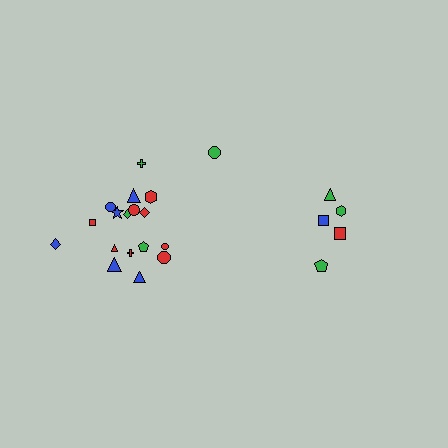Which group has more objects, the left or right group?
The left group.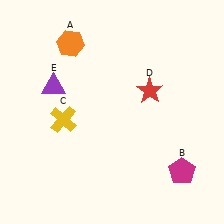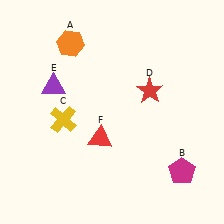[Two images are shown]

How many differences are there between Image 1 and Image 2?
There is 1 difference between the two images.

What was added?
A red triangle (F) was added in Image 2.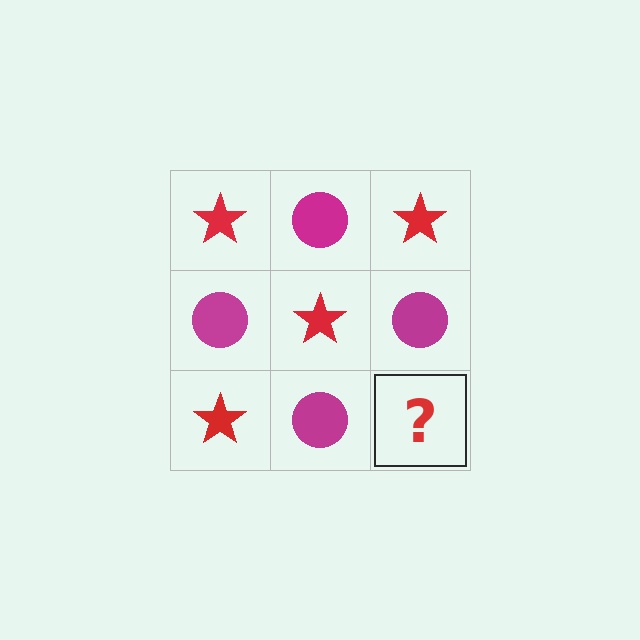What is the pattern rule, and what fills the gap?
The rule is that it alternates red star and magenta circle in a checkerboard pattern. The gap should be filled with a red star.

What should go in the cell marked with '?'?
The missing cell should contain a red star.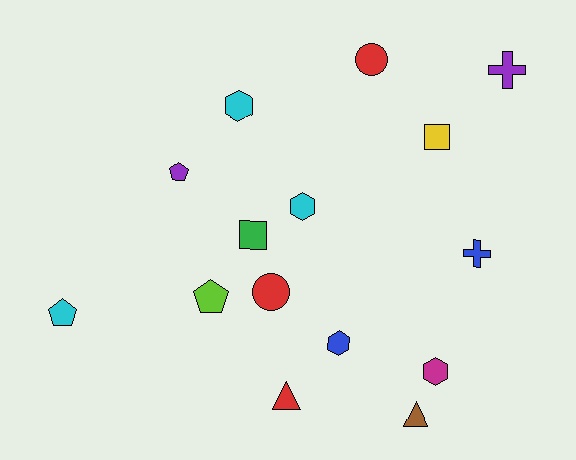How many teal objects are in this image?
There are no teal objects.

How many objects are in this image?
There are 15 objects.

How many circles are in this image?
There are 2 circles.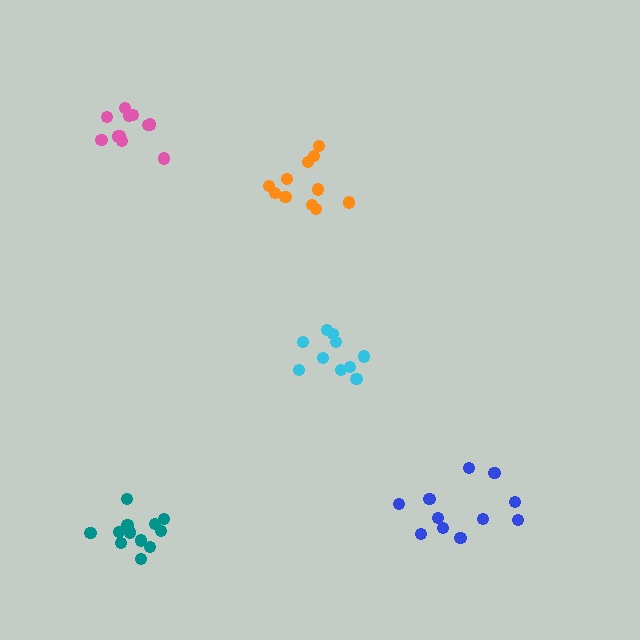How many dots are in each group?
Group 1: 11 dots, Group 2: 11 dots, Group 3: 12 dots, Group 4: 10 dots, Group 5: 11 dots (55 total).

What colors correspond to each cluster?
The clusters are colored: pink, orange, teal, cyan, blue.